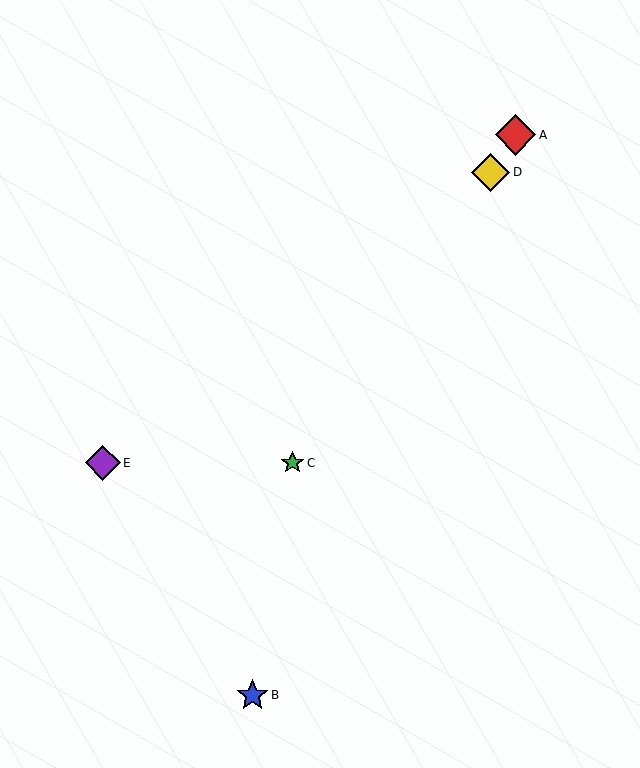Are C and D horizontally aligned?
No, C is at y≈463 and D is at y≈172.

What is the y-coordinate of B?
Object B is at y≈695.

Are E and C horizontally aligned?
Yes, both are at y≈463.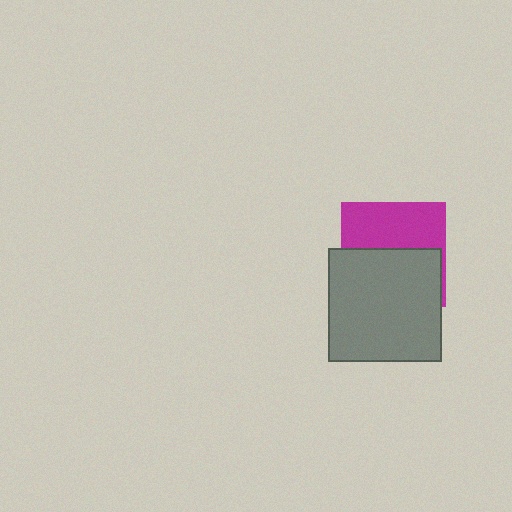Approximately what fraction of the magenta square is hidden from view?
Roughly 54% of the magenta square is hidden behind the gray square.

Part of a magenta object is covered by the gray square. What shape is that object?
It is a square.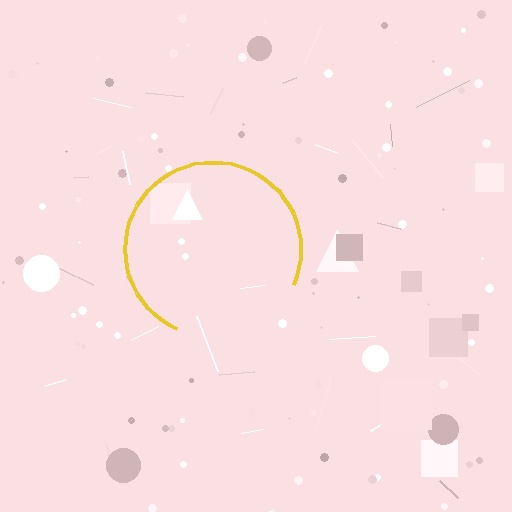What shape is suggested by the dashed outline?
The dashed outline suggests a circle.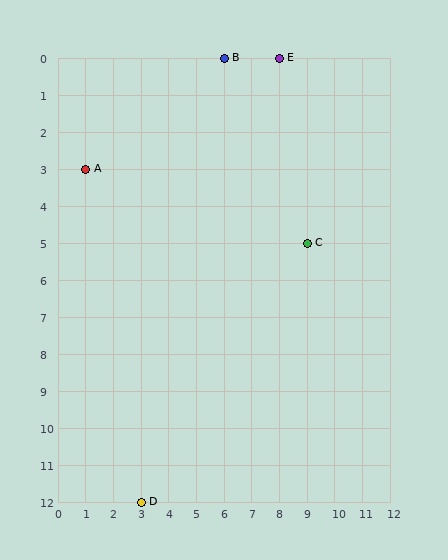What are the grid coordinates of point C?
Point C is at grid coordinates (9, 5).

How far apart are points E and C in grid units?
Points E and C are 1 column and 5 rows apart (about 5.1 grid units diagonally).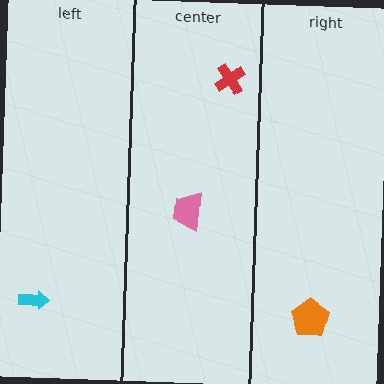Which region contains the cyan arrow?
The left region.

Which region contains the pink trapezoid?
The center region.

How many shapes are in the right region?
1.